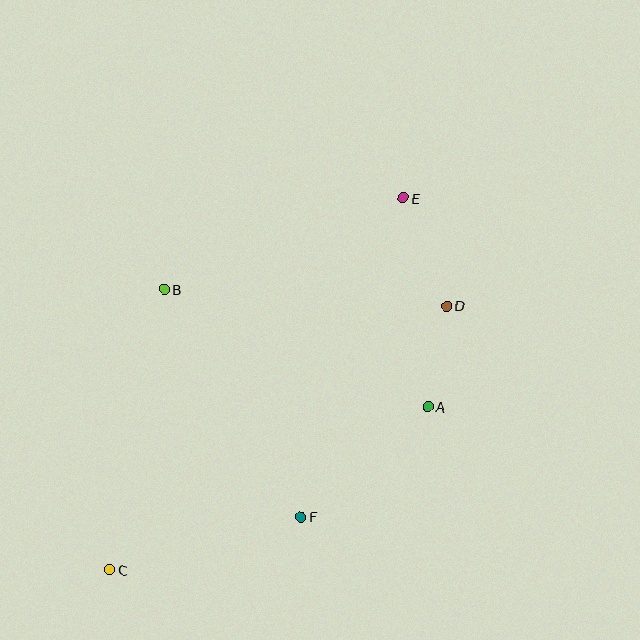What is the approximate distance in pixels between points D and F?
The distance between D and F is approximately 256 pixels.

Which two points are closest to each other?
Points A and D are closest to each other.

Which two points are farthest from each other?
Points C and E are farthest from each other.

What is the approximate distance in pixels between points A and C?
The distance between A and C is approximately 358 pixels.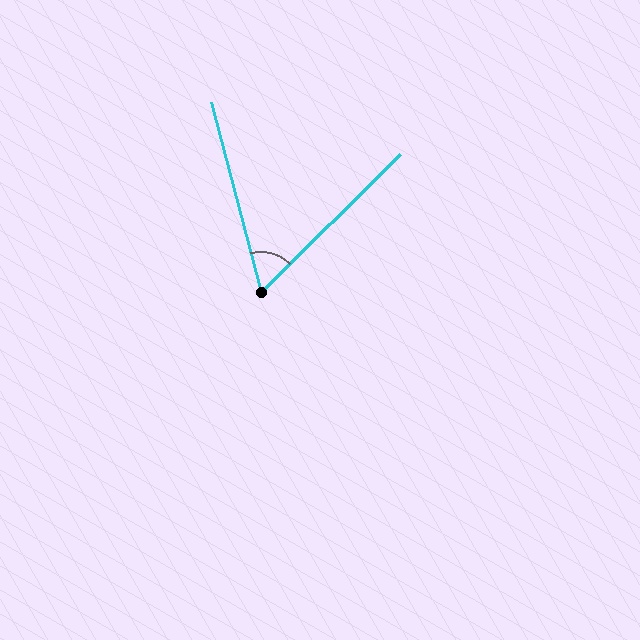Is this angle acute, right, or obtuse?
It is acute.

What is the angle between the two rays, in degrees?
Approximately 60 degrees.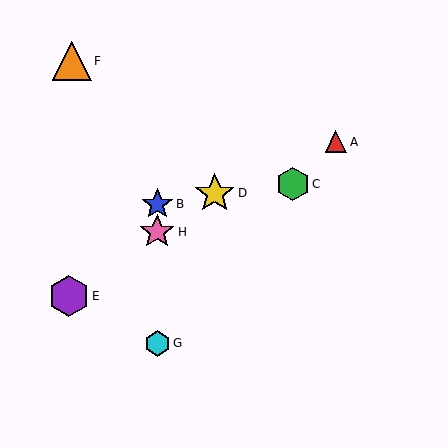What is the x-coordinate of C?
Object C is at x≈293.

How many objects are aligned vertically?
3 objects (B, G, H) are aligned vertically.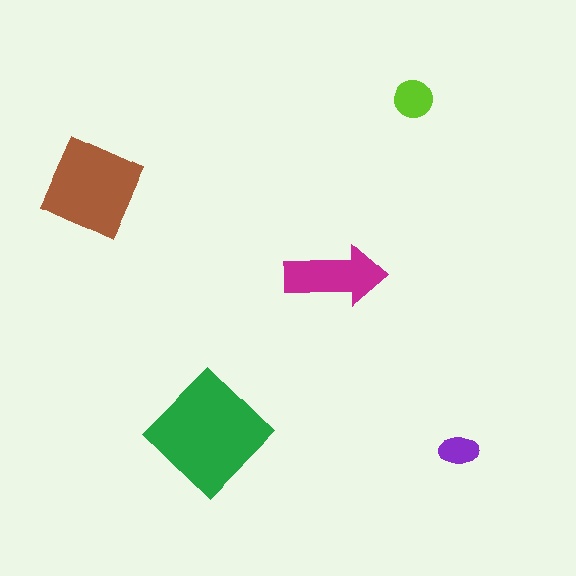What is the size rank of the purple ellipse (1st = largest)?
5th.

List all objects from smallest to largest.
The purple ellipse, the lime circle, the magenta arrow, the brown diamond, the green diamond.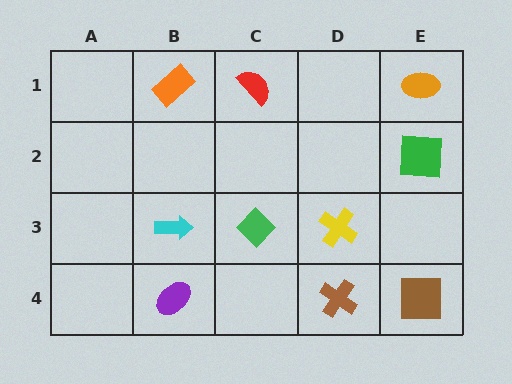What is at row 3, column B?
A cyan arrow.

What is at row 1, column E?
An orange ellipse.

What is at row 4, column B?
A purple ellipse.